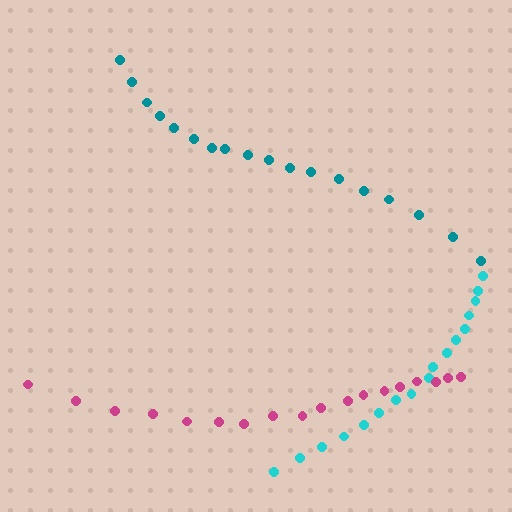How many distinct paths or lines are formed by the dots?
There are 3 distinct paths.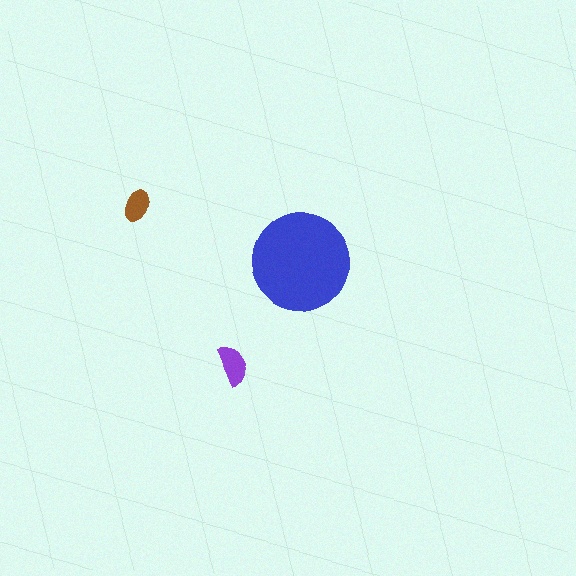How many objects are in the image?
There are 3 objects in the image.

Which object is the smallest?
The brown ellipse.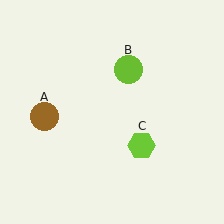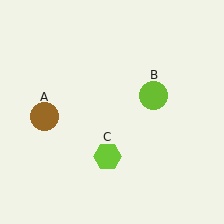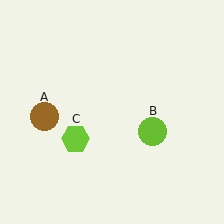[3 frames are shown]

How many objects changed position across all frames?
2 objects changed position: lime circle (object B), lime hexagon (object C).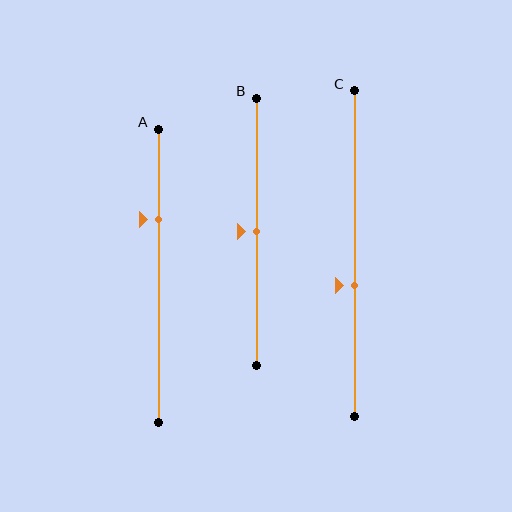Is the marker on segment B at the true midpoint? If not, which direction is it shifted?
Yes, the marker on segment B is at the true midpoint.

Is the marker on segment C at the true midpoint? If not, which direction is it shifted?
No, the marker on segment C is shifted downward by about 10% of the segment length.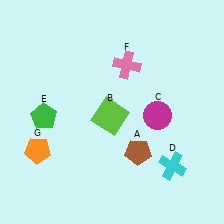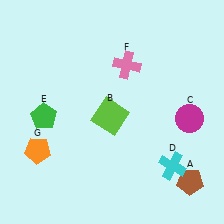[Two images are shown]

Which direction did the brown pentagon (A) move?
The brown pentagon (A) moved right.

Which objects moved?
The objects that moved are: the brown pentagon (A), the magenta circle (C).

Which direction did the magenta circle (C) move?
The magenta circle (C) moved right.